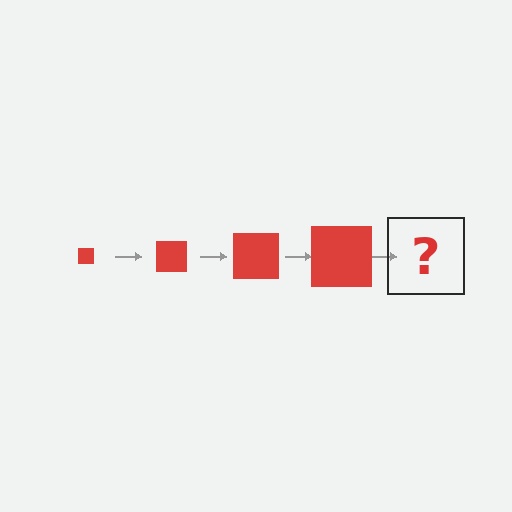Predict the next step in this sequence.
The next step is a red square, larger than the previous one.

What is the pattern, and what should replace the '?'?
The pattern is that the square gets progressively larger each step. The '?' should be a red square, larger than the previous one.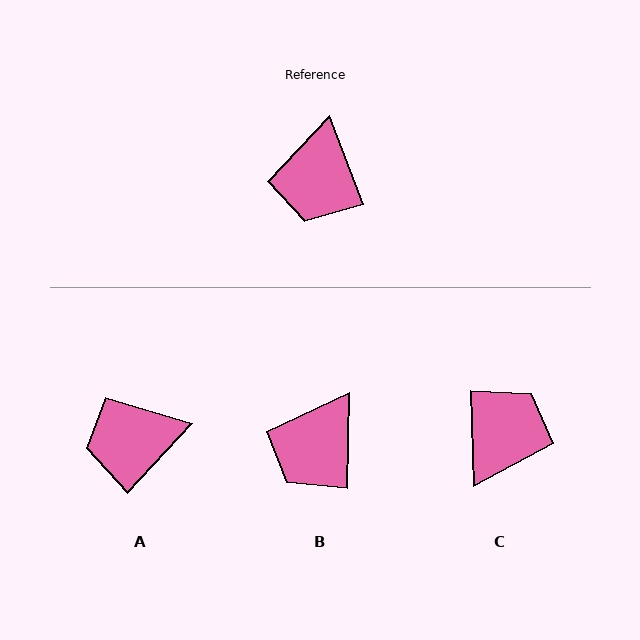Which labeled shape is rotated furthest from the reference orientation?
C, about 161 degrees away.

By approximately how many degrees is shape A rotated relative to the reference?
Approximately 64 degrees clockwise.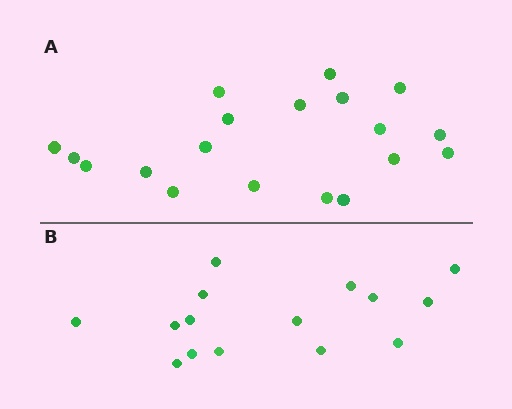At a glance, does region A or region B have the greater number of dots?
Region A (the top region) has more dots.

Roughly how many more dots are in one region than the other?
Region A has about 4 more dots than region B.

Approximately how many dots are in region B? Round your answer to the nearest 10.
About 20 dots. (The exact count is 15, which rounds to 20.)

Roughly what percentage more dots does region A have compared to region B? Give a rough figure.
About 25% more.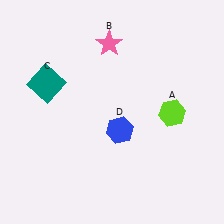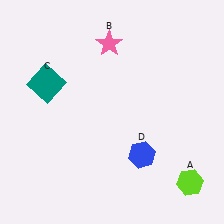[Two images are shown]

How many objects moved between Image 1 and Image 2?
2 objects moved between the two images.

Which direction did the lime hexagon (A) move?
The lime hexagon (A) moved down.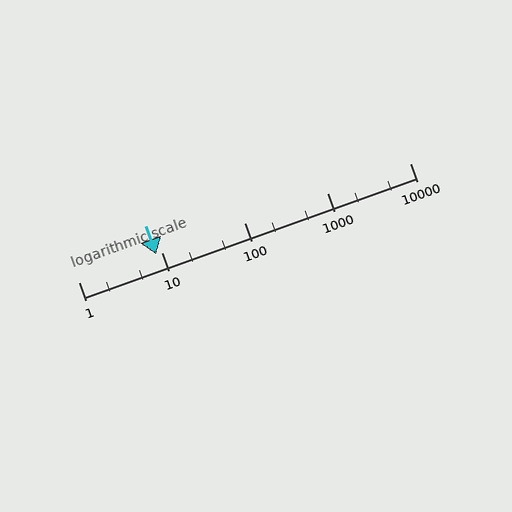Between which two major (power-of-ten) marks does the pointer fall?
The pointer is between 1 and 10.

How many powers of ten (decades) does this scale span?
The scale spans 4 decades, from 1 to 10000.